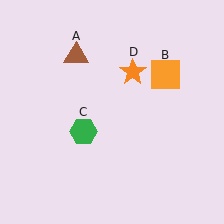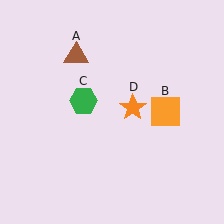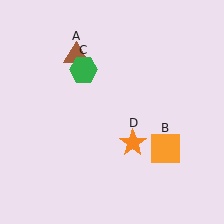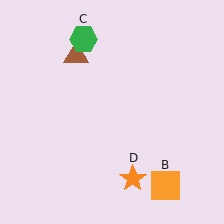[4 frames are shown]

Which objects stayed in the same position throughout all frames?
Brown triangle (object A) remained stationary.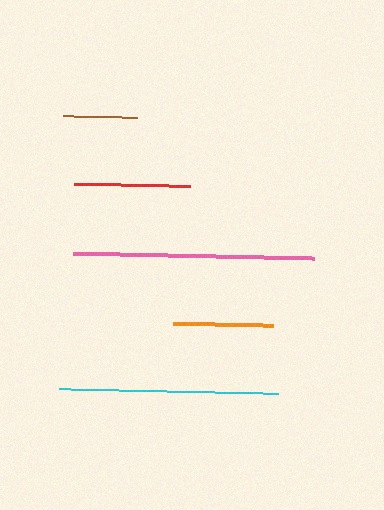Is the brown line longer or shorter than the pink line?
The pink line is longer than the brown line.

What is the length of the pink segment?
The pink segment is approximately 241 pixels long.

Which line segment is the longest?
The pink line is the longest at approximately 241 pixels.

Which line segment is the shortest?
The brown line is the shortest at approximately 74 pixels.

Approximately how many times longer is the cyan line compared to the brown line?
The cyan line is approximately 3.0 times the length of the brown line.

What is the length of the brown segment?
The brown segment is approximately 74 pixels long.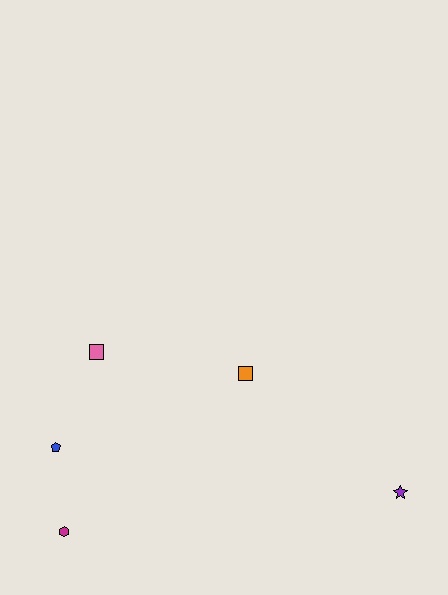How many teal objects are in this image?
There are no teal objects.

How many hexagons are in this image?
There is 1 hexagon.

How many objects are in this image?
There are 5 objects.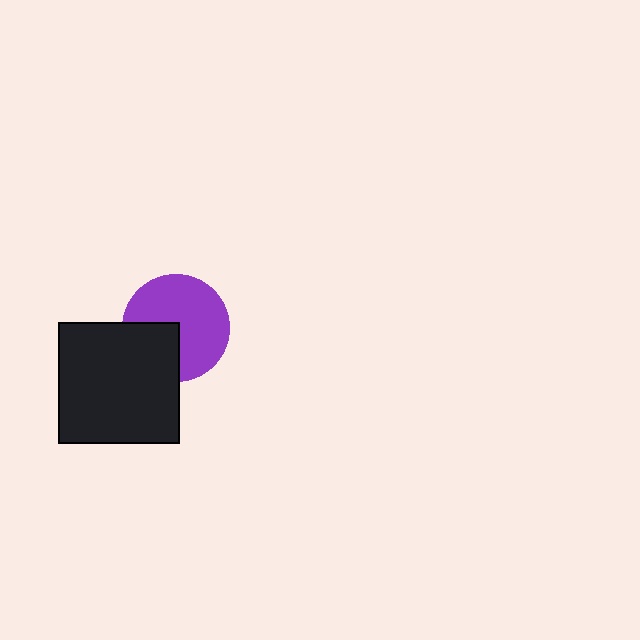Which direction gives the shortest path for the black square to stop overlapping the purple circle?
Moving toward the lower-left gives the shortest separation.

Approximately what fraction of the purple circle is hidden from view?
Roughly 31% of the purple circle is hidden behind the black square.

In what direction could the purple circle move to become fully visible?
The purple circle could move toward the upper-right. That would shift it out from behind the black square entirely.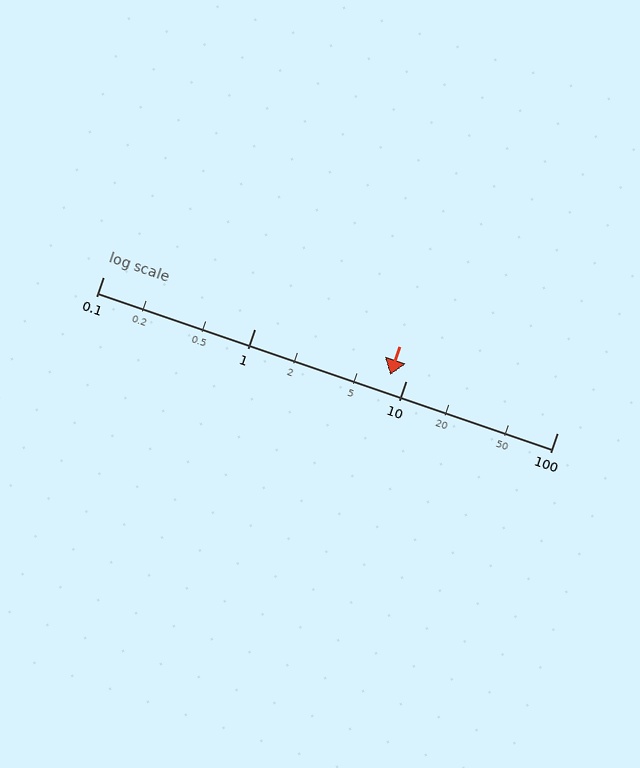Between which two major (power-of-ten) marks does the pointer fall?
The pointer is between 1 and 10.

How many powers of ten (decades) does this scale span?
The scale spans 3 decades, from 0.1 to 100.